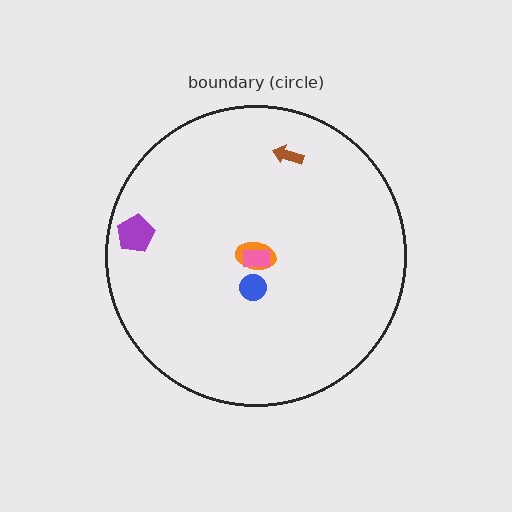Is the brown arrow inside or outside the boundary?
Inside.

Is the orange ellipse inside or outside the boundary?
Inside.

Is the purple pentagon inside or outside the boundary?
Inside.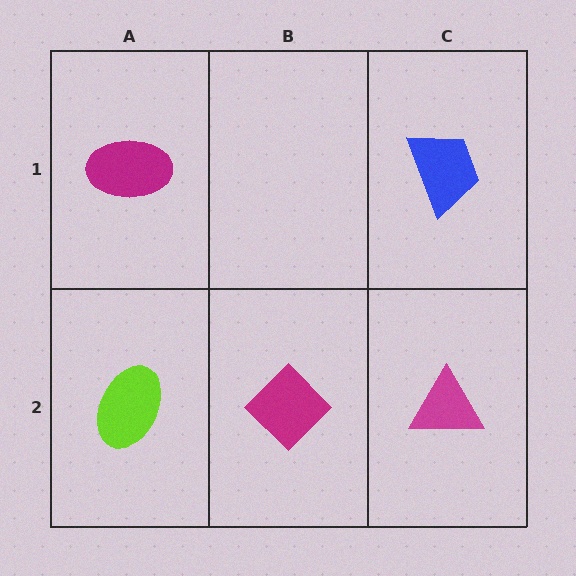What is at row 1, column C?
A blue trapezoid.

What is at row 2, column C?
A magenta triangle.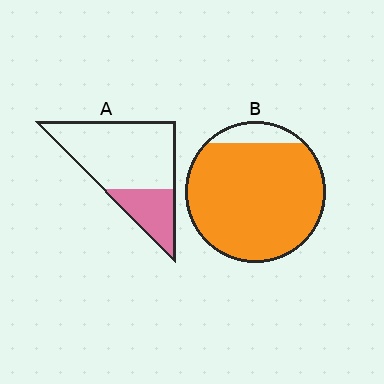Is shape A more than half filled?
No.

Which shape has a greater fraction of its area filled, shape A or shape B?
Shape B.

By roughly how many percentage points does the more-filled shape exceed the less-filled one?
By roughly 65 percentage points (B over A).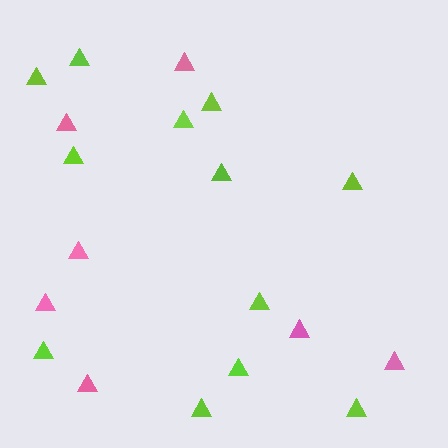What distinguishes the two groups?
There are 2 groups: one group of lime triangles (12) and one group of pink triangles (7).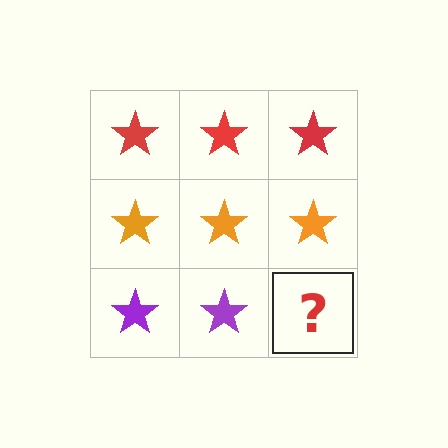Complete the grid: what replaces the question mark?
The question mark should be replaced with a purple star.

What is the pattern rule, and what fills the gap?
The rule is that each row has a consistent color. The gap should be filled with a purple star.